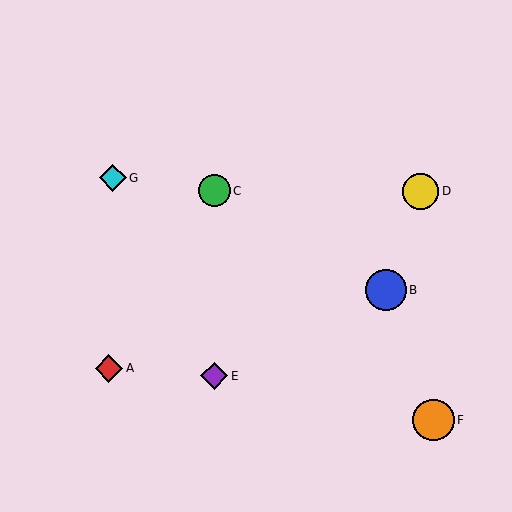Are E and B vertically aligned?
No, E is at x≈214 and B is at x≈386.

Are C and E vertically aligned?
Yes, both are at x≈214.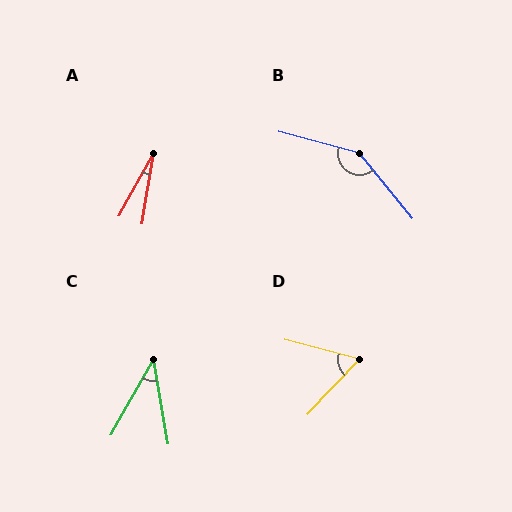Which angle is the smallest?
A, at approximately 19 degrees.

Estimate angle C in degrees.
Approximately 39 degrees.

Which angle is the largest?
B, at approximately 144 degrees.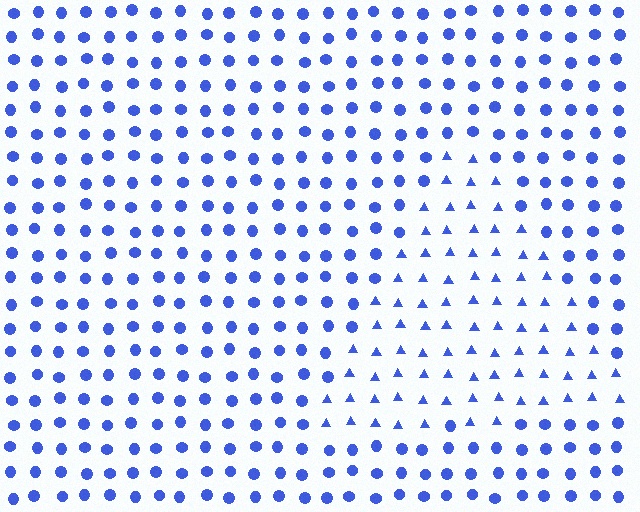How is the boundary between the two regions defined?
The boundary is defined by a change in element shape: triangles inside vs. circles outside. All elements share the same color and spacing.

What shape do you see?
I see a triangle.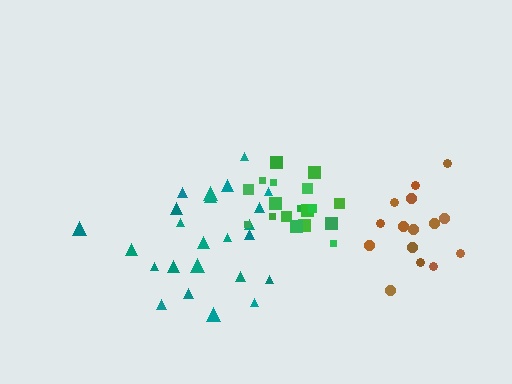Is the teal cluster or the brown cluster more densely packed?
Brown.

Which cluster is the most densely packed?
Green.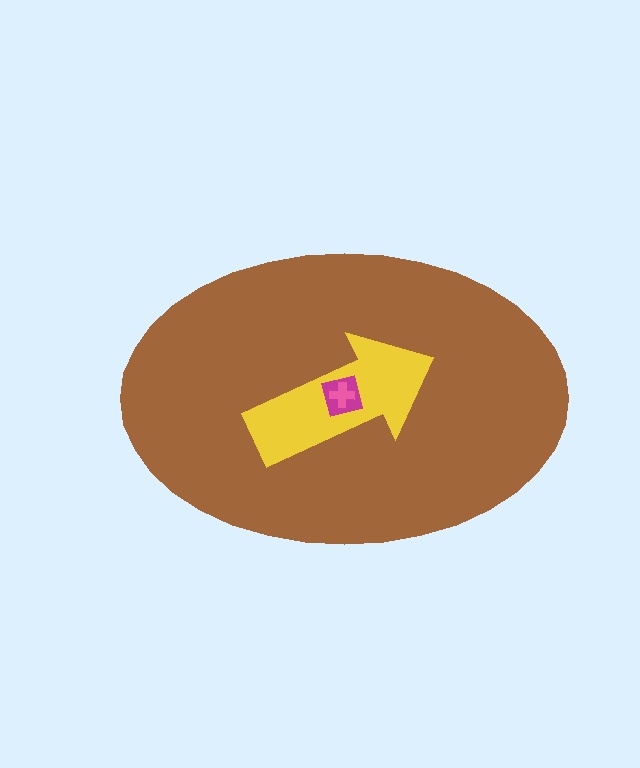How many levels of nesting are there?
4.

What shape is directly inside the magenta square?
The pink cross.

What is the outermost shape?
The brown ellipse.